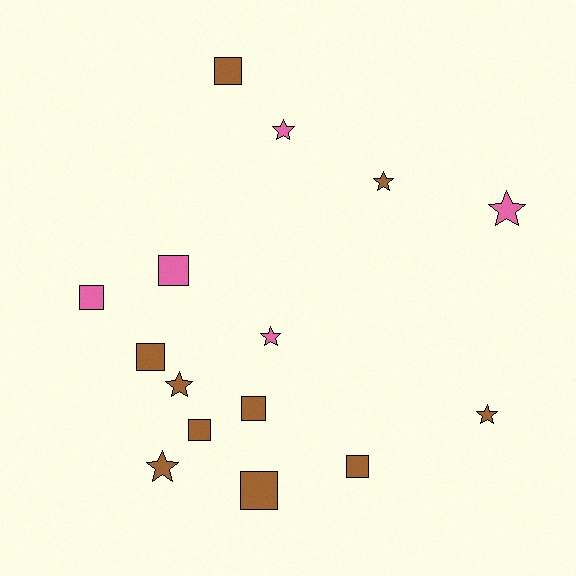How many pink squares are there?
There are 2 pink squares.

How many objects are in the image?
There are 15 objects.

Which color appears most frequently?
Brown, with 10 objects.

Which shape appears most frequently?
Square, with 8 objects.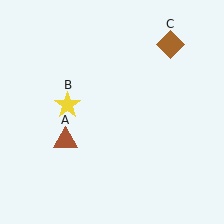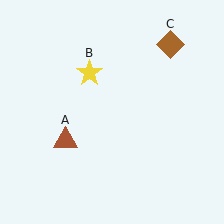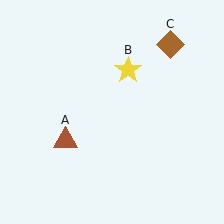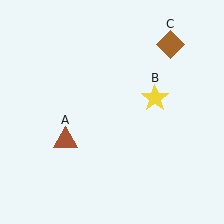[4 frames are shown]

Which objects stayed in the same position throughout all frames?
Brown triangle (object A) and brown diamond (object C) remained stationary.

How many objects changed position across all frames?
1 object changed position: yellow star (object B).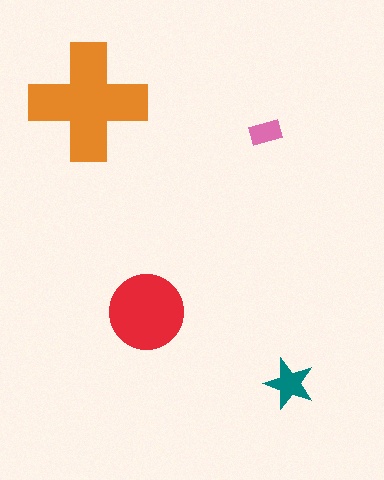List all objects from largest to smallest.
The orange cross, the red circle, the teal star, the pink rectangle.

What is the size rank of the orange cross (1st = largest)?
1st.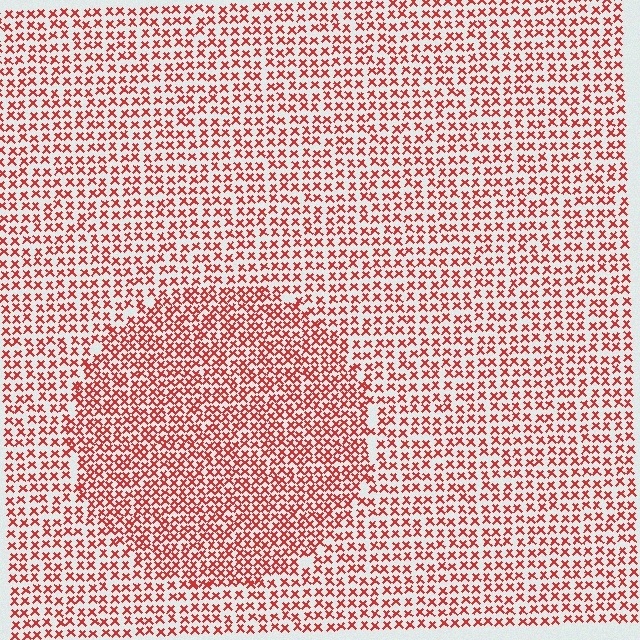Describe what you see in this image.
The image contains small red elements arranged at two different densities. A circle-shaped region is visible where the elements are more densely packed than the surrounding area.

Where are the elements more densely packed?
The elements are more densely packed inside the circle boundary.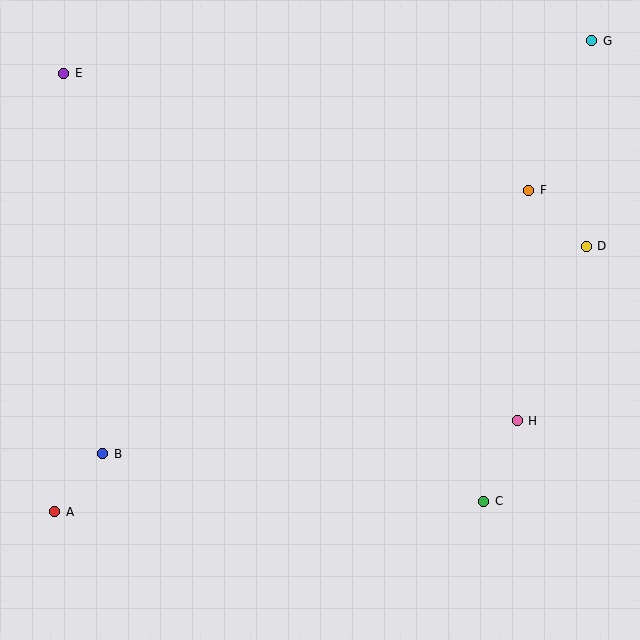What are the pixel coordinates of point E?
Point E is at (64, 73).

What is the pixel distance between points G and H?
The distance between G and H is 388 pixels.